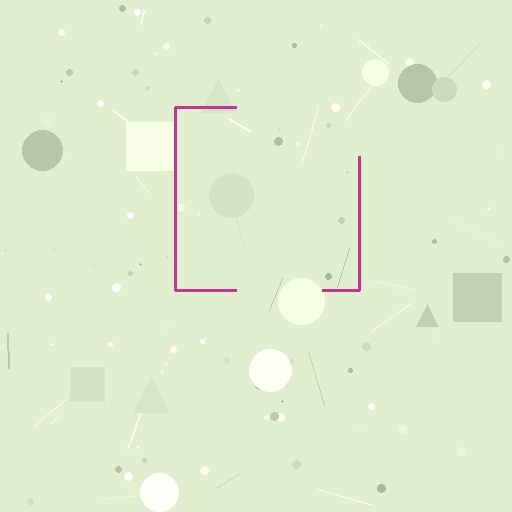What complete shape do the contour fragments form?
The contour fragments form a square.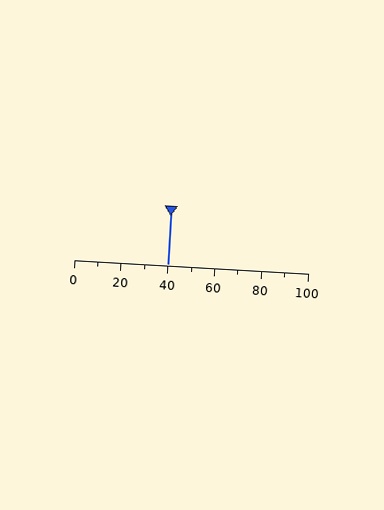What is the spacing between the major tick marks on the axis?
The major ticks are spaced 20 apart.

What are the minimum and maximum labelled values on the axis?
The axis runs from 0 to 100.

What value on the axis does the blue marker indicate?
The marker indicates approximately 40.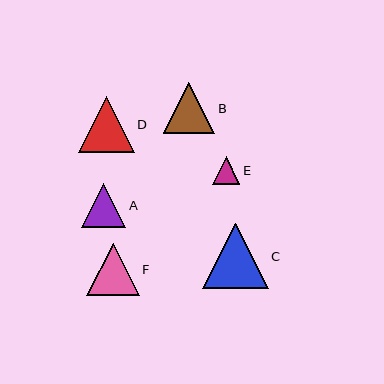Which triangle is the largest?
Triangle C is the largest with a size of approximately 65 pixels.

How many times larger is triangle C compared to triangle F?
Triangle C is approximately 1.2 times the size of triangle F.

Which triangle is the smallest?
Triangle E is the smallest with a size of approximately 27 pixels.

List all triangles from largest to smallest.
From largest to smallest: C, D, F, B, A, E.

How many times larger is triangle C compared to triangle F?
Triangle C is approximately 1.2 times the size of triangle F.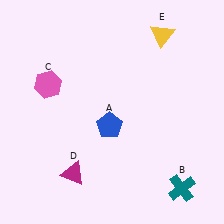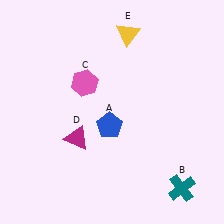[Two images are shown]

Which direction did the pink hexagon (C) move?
The pink hexagon (C) moved right.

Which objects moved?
The objects that moved are: the pink hexagon (C), the magenta triangle (D), the yellow triangle (E).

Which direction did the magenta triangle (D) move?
The magenta triangle (D) moved up.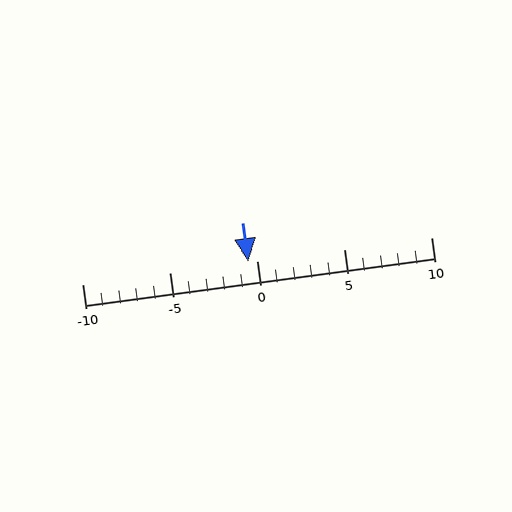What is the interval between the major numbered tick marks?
The major tick marks are spaced 5 units apart.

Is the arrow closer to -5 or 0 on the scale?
The arrow is closer to 0.